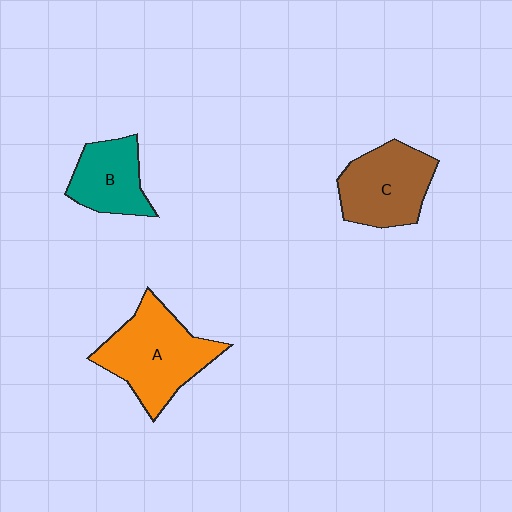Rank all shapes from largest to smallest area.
From largest to smallest: A (orange), C (brown), B (teal).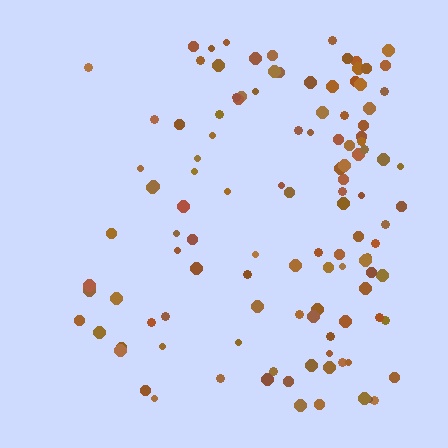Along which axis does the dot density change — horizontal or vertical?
Horizontal.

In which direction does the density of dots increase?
From left to right, with the right side densest.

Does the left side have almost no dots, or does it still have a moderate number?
Still a moderate number, just noticeably fewer than the right.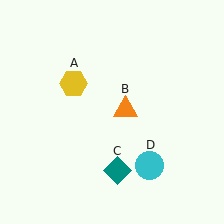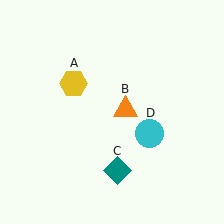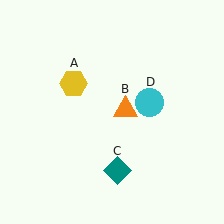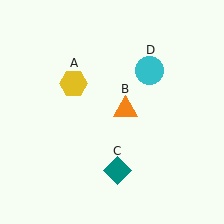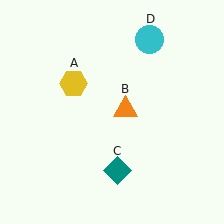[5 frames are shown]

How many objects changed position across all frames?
1 object changed position: cyan circle (object D).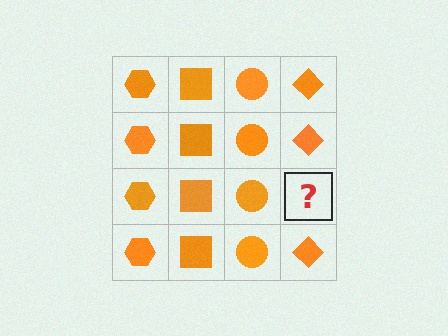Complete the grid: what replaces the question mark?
The question mark should be replaced with an orange diamond.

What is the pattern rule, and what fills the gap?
The rule is that each column has a consistent shape. The gap should be filled with an orange diamond.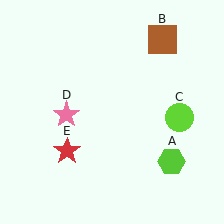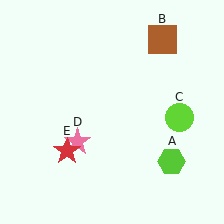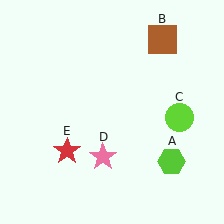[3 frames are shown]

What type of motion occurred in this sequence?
The pink star (object D) rotated counterclockwise around the center of the scene.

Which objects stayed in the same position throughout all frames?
Lime hexagon (object A) and brown square (object B) and lime circle (object C) and red star (object E) remained stationary.